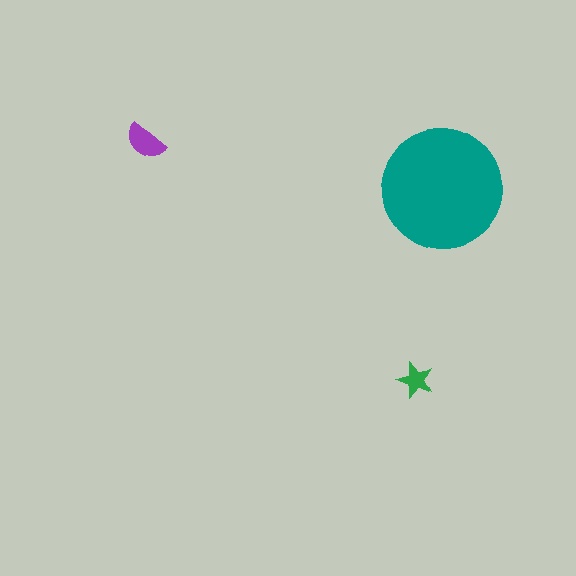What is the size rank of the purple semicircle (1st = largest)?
2nd.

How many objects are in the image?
There are 3 objects in the image.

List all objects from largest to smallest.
The teal circle, the purple semicircle, the green star.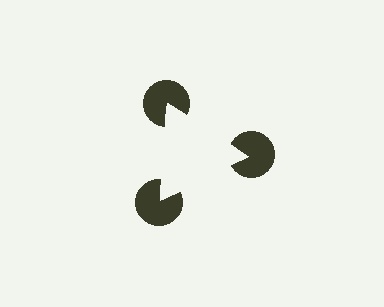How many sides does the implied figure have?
3 sides.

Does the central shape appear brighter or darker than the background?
It typically appears slightly brighter than the background, even though no actual brightness change is drawn.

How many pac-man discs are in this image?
There are 3 — one at each vertex of the illusory triangle.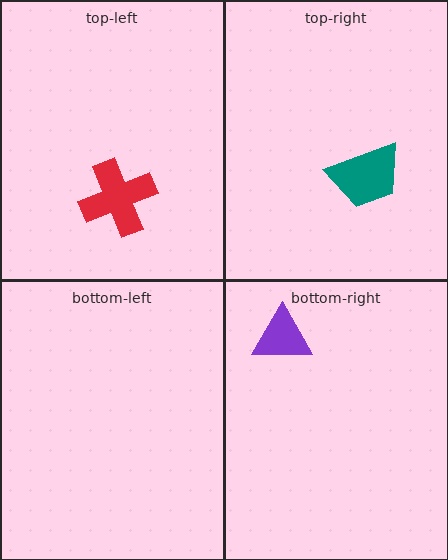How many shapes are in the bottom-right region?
1.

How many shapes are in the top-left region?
1.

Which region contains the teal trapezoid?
The top-right region.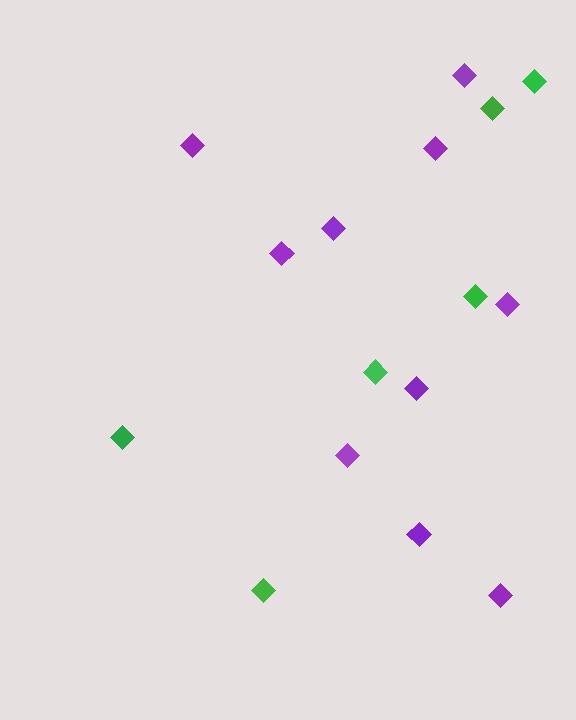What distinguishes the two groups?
There are 2 groups: one group of purple diamonds (10) and one group of green diamonds (6).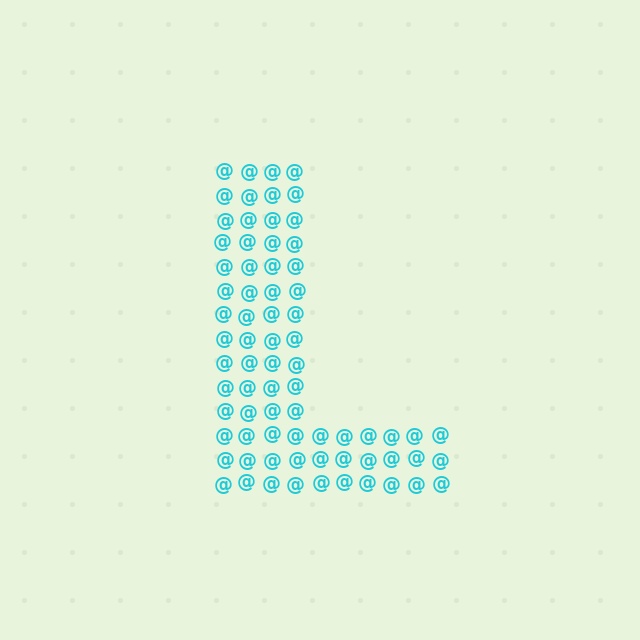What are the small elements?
The small elements are at signs.